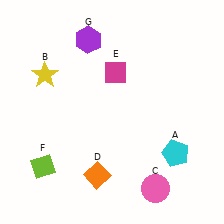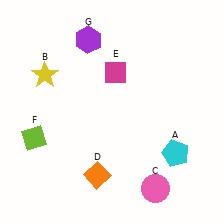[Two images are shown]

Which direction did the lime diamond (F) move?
The lime diamond (F) moved up.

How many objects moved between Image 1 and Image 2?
1 object moved between the two images.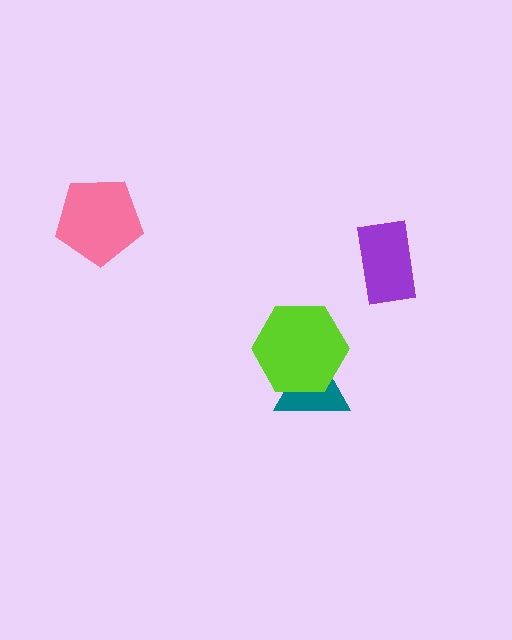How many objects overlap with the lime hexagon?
1 object overlaps with the lime hexagon.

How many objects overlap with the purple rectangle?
0 objects overlap with the purple rectangle.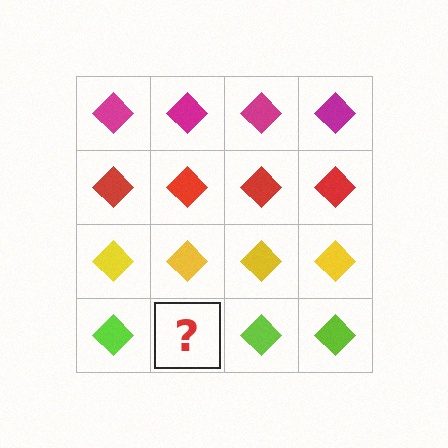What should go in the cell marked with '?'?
The missing cell should contain a lime diamond.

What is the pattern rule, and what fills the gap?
The rule is that each row has a consistent color. The gap should be filled with a lime diamond.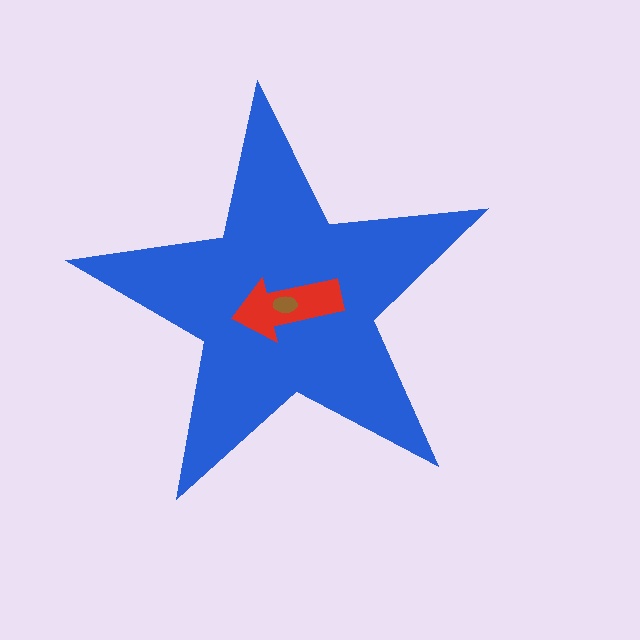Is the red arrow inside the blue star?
Yes.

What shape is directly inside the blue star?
The red arrow.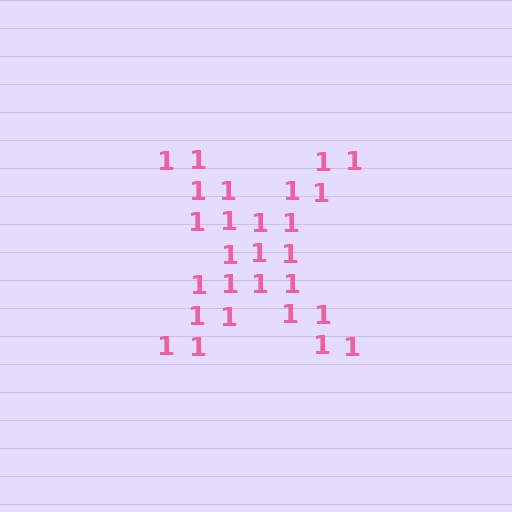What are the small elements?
The small elements are digit 1's.